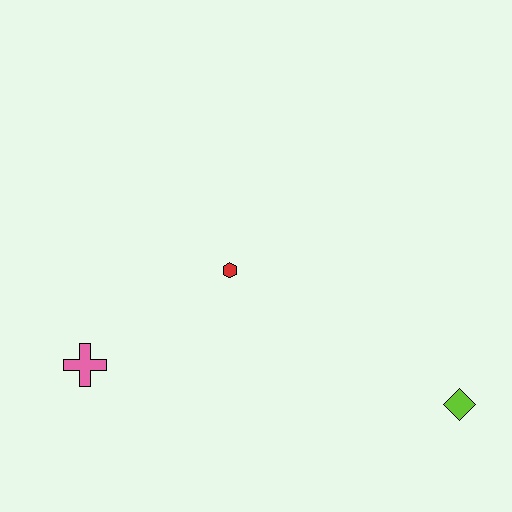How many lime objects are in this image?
There is 1 lime object.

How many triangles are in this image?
There are no triangles.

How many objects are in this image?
There are 3 objects.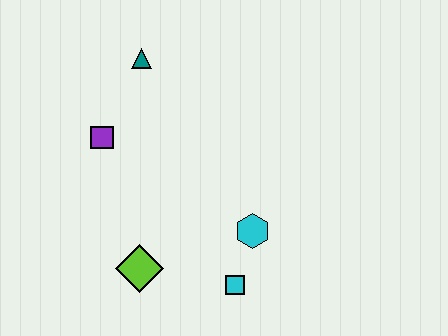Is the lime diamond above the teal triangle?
No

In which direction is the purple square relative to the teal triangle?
The purple square is below the teal triangle.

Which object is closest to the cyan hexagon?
The cyan square is closest to the cyan hexagon.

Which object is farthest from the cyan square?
The teal triangle is farthest from the cyan square.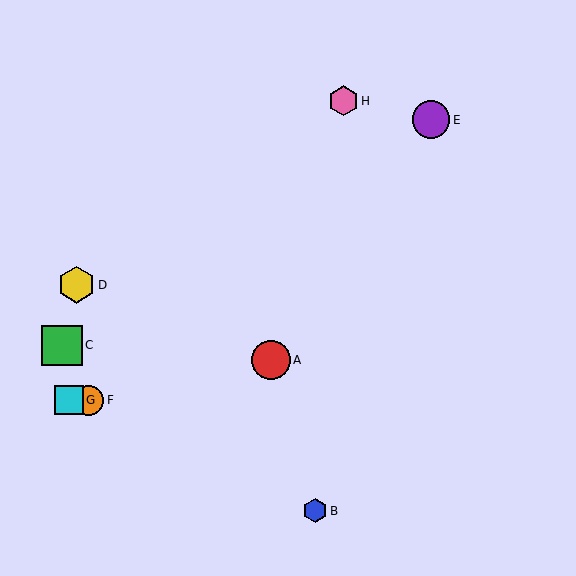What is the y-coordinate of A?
Object A is at y≈360.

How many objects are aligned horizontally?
2 objects (F, G) are aligned horizontally.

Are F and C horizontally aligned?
No, F is at y≈400 and C is at y≈345.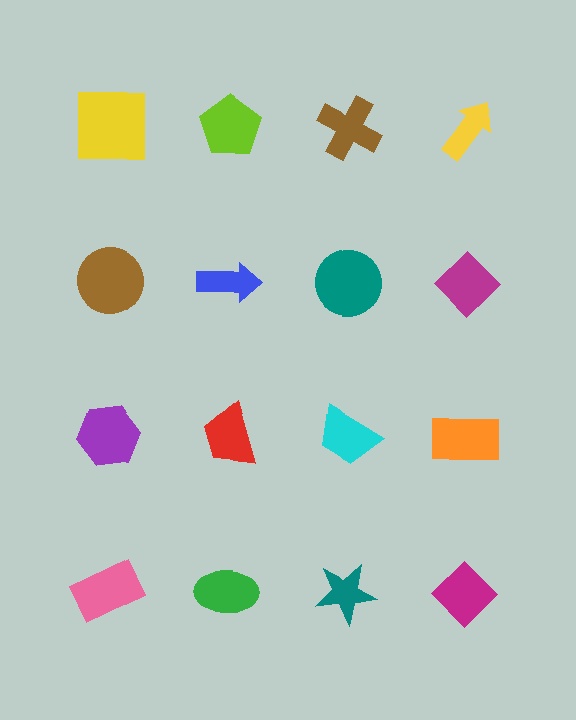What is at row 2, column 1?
A brown circle.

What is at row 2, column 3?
A teal circle.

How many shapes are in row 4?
4 shapes.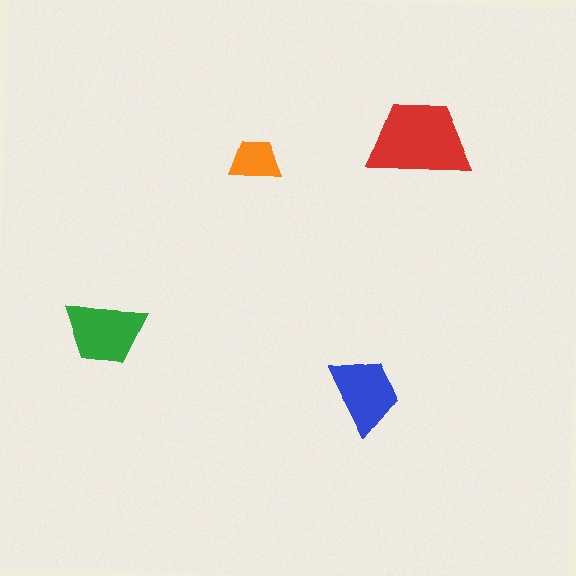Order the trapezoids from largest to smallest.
the red one, the green one, the blue one, the orange one.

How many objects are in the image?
There are 4 objects in the image.